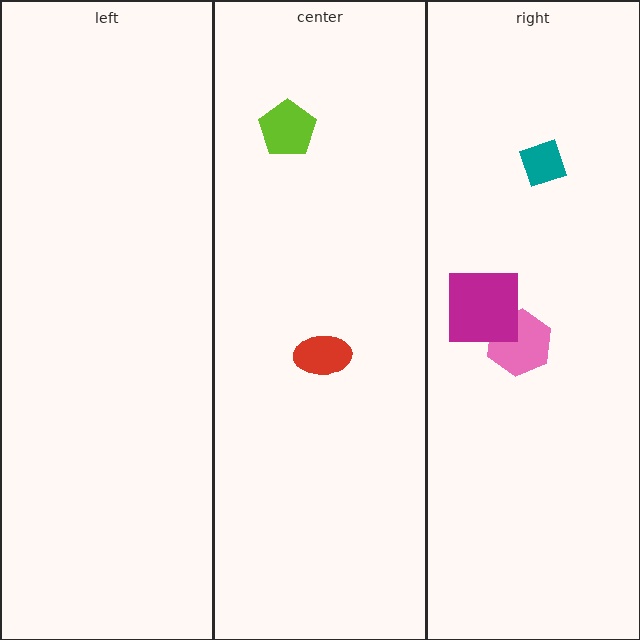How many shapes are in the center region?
2.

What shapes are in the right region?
The pink hexagon, the magenta square, the teal diamond.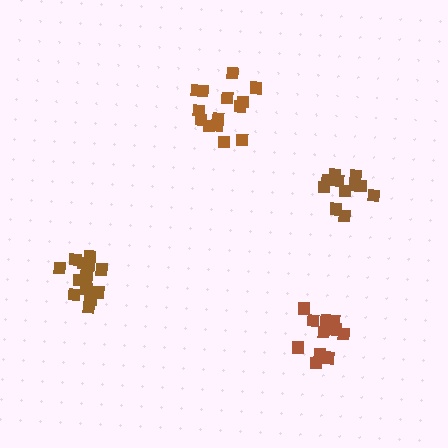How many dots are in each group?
Group 1: 15 dots, Group 2: 11 dots, Group 3: 14 dots, Group 4: 11 dots (51 total).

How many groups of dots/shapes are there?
There are 4 groups.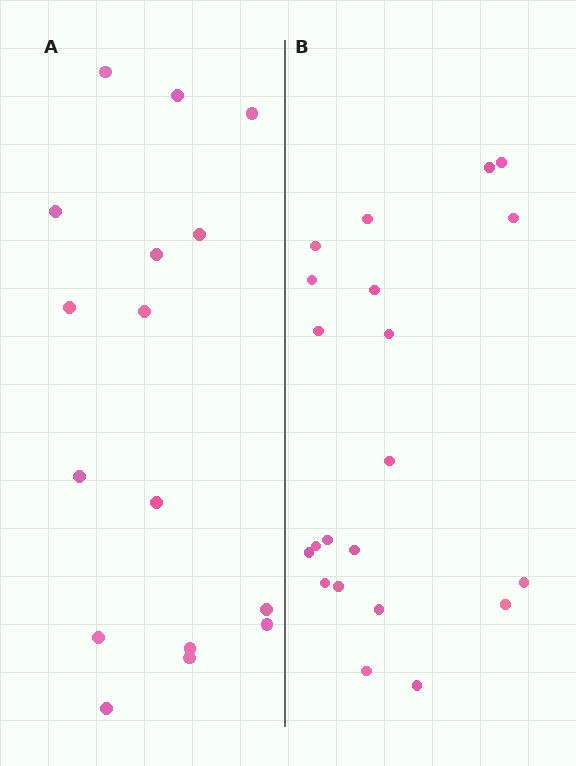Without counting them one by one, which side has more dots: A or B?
Region B (the right region) has more dots.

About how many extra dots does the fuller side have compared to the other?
Region B has about 5 more dots than region A.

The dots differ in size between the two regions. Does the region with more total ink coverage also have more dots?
No. Region A has more total ink coverage because its dots are larger, but region B actually contains more individual dots. Total area can be misleading — the number of items is what matters here.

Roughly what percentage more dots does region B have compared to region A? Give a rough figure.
About 30% more.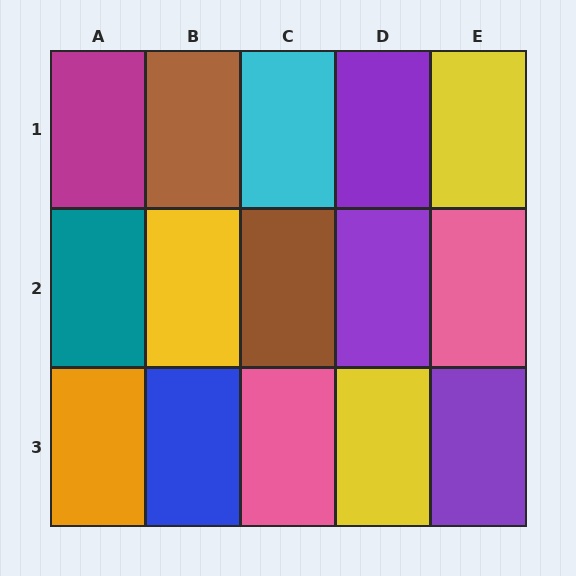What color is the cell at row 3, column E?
Purple.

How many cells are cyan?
1 cell is cyan.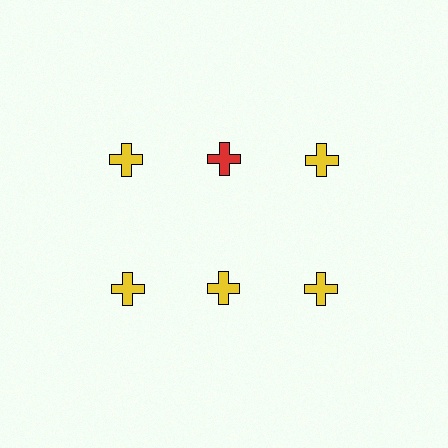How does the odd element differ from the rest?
It has a different color: red instead of yellow.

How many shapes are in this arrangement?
There are 6 shapes arranged in a grid pattern.